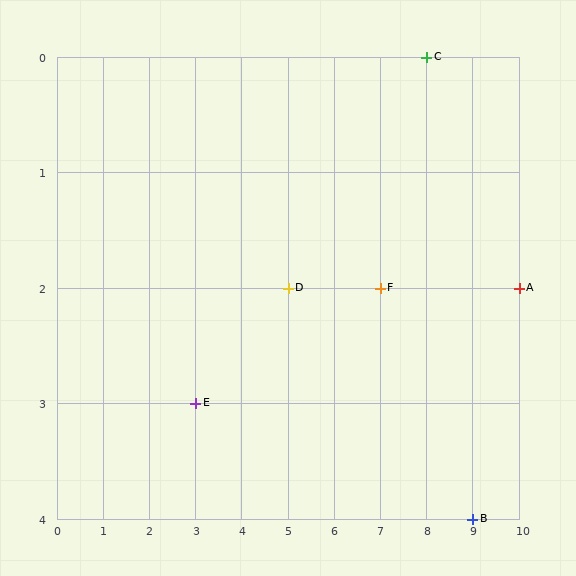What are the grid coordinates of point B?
Point B is at grid coordinates (9, 4).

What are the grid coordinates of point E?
Point E is at grid coordinates (3, 3).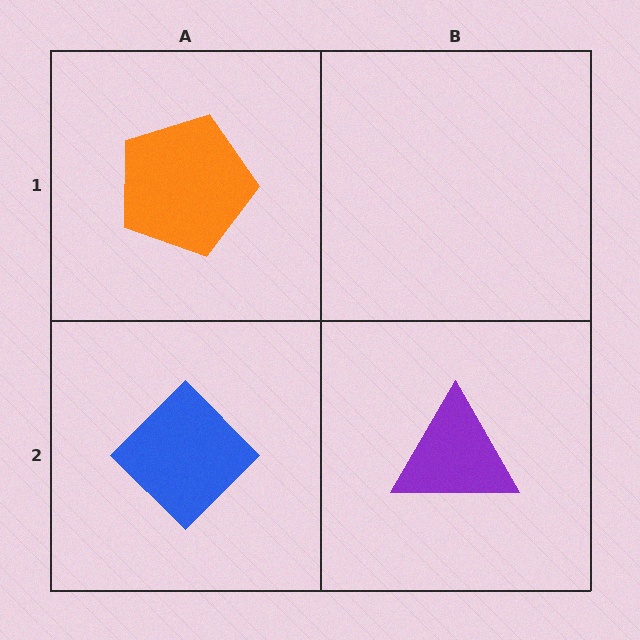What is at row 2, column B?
A purple triangle.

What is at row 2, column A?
A blue diamond.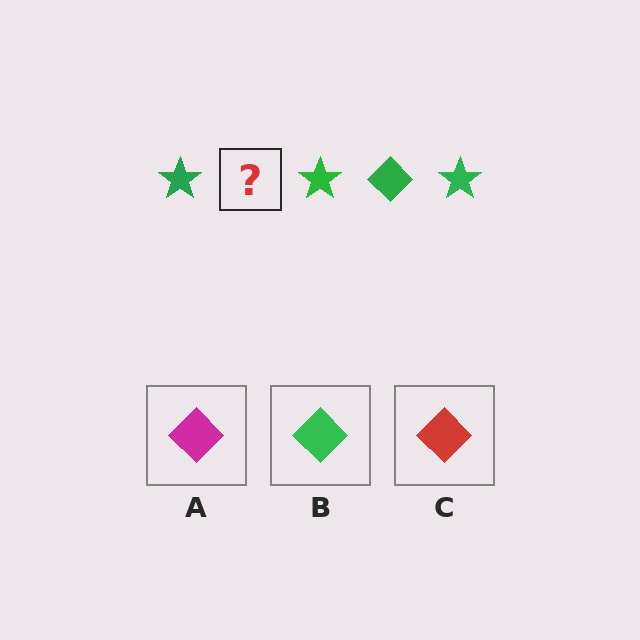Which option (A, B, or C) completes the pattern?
B.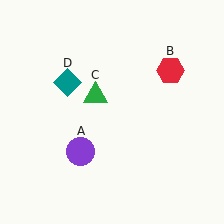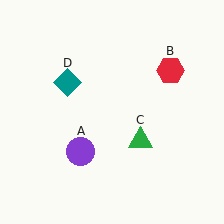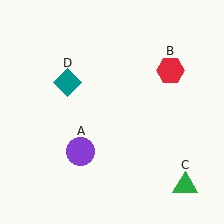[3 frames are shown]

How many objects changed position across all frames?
1 object changed position: green triangle (object C).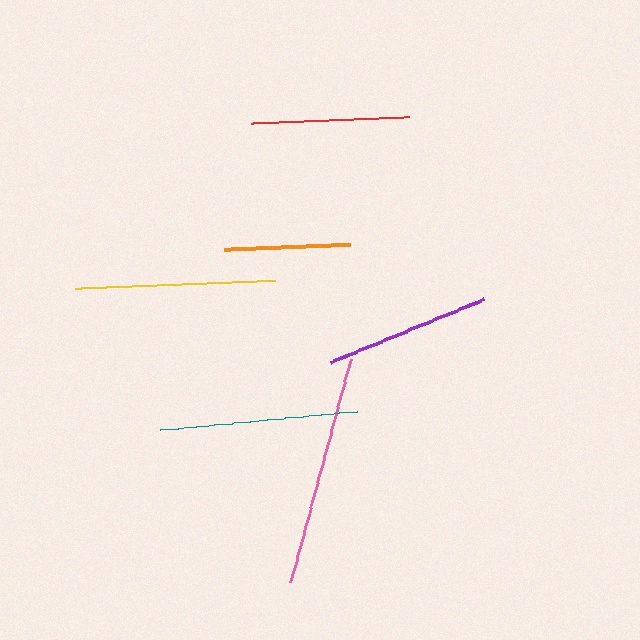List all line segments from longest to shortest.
From longest to shortest: pink, yellow, teal, purple, red, orange.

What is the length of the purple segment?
The purple segment is approximately 166 pixels long.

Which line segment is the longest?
The pink line is the longest at approximately 232 pixels.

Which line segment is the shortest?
The orange line is the shortest at approximately 126 pixels.